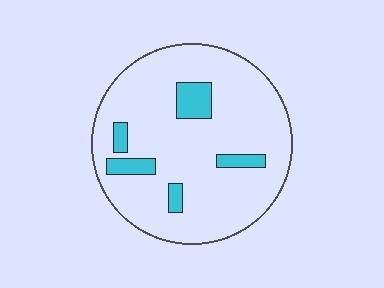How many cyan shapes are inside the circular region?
5.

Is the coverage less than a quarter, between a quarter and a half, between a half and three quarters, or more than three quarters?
Less than a quarter.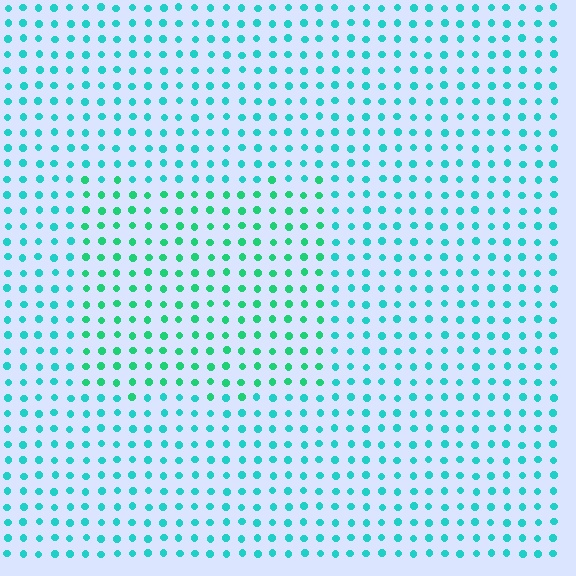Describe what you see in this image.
The image is filled with small cyan elements in a uniform arrangement. A rectangle-shaped region is visible where the elements are tinted to a slightly different hue, forming a subtle color boundary.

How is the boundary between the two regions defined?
The boundary is defined purely by a slight shift in hue (about 28 degrees). Spacing, size, and orientation are identical on both sides.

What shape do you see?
I see a rectangle.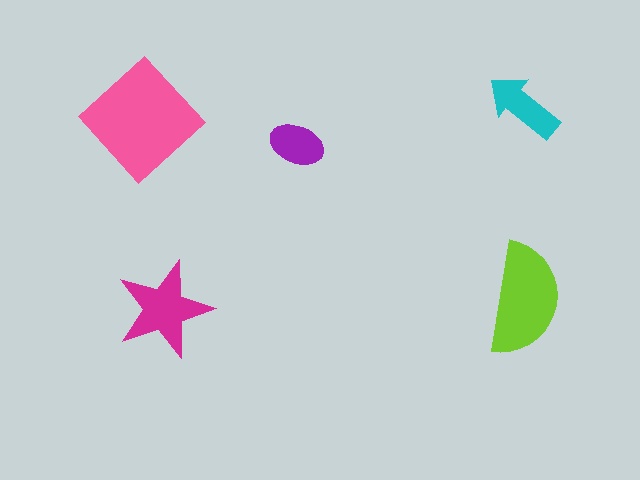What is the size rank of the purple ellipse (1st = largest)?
5th.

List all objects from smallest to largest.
The purple ellipse, the cyan arrow, the magenta star, the lime semicircle, the pink diamond.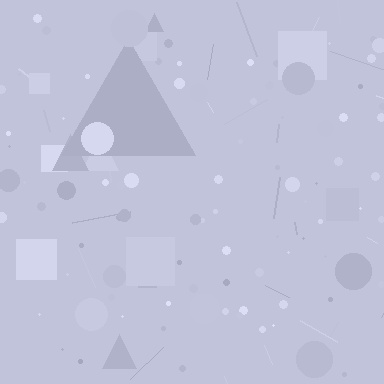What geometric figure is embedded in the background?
A triangle is embedded in the background.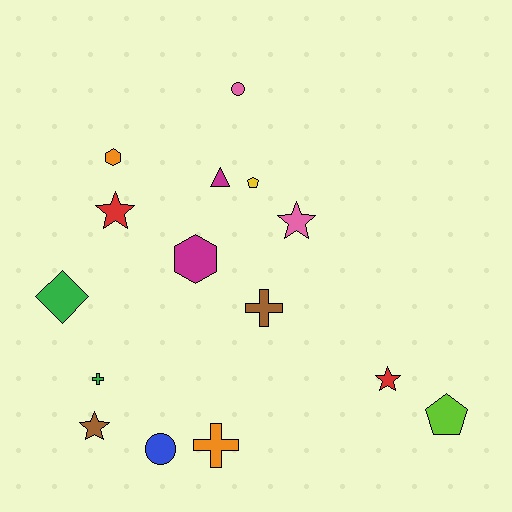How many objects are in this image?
There are 15 objects.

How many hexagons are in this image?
There are 2 hexagons.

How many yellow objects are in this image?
There is 1 yellow object.